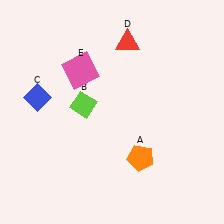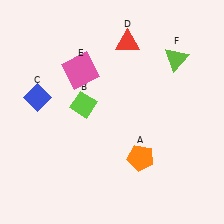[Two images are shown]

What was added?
A lime triangle (F) was added in Image 2.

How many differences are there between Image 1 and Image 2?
There is 1 difference between the two images.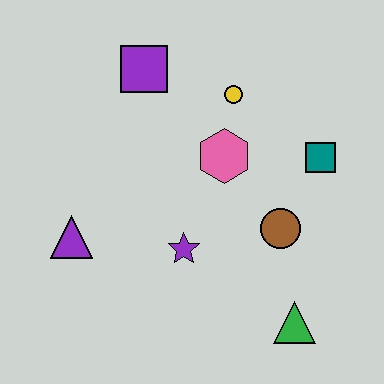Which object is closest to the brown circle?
The teal square is closest to the brown circle.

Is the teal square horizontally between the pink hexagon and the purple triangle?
No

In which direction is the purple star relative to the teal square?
The purple star is to the left of the teal square.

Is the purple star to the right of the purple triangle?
Yes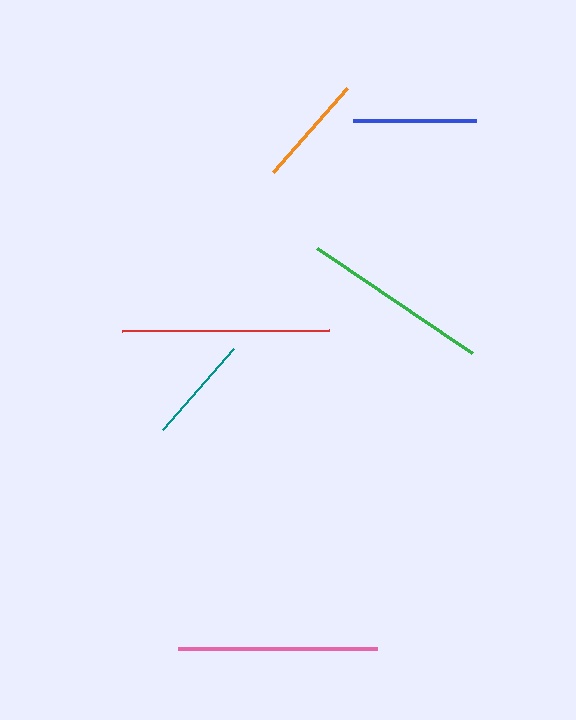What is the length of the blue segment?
The blue segment is approximately 123 pixels long.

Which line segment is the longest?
The red line is the longest at approximately 207 pixels.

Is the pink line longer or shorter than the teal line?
The pink line is longer than the teal line.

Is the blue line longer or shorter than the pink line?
The pink line is longer than the blue line.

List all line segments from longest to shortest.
From longest to shortest: red, pink, green, blue, orange, teal.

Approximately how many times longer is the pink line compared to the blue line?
The pink line is approximately 1.6 times the length of the blue line.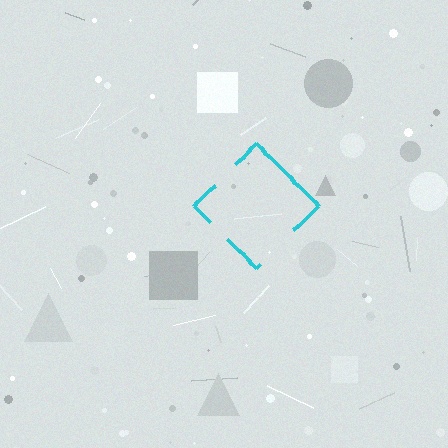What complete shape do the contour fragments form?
The contour fragments form a diamond.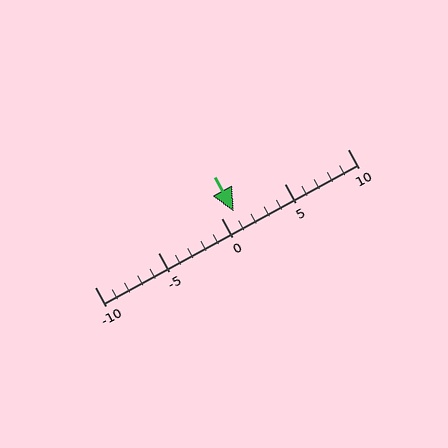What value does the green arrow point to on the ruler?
The green arrow points to approximately 1.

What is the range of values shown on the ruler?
The ruler shows values from -10 to 10.